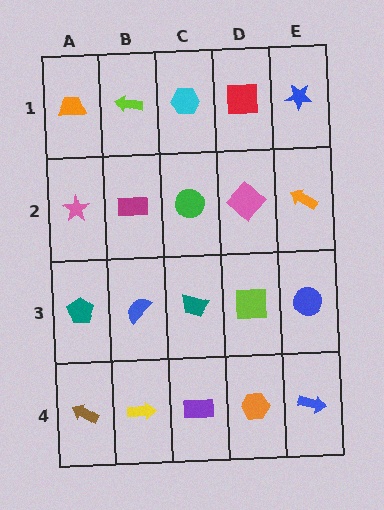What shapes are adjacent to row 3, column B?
A magenta rectangle (row 2, column B), a yellow arrow (row 4, column B), a teal pentagon (row 3, column A), a teal trapezoid (row 3, column C).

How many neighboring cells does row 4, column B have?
3.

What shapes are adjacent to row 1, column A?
A pink star (row 2, column A), a lime arrow (row 1, column B).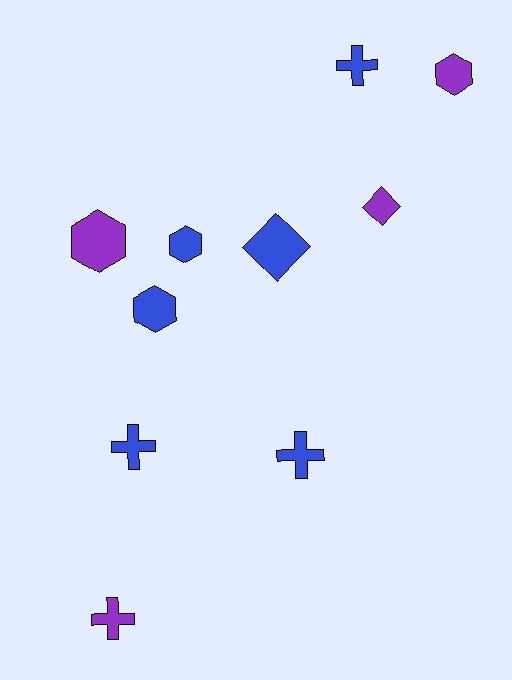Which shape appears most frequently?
Hexagon, with 4 objects.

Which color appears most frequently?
Blue, with 6 objects.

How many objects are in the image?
There are 10 objects.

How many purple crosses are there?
There is 1 purple cross.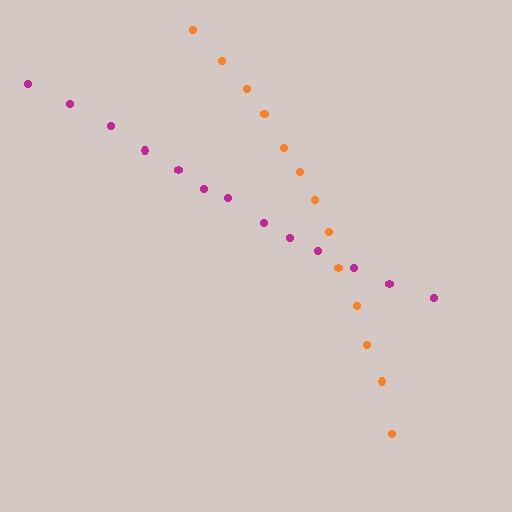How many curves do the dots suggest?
There are 2 distinct paths.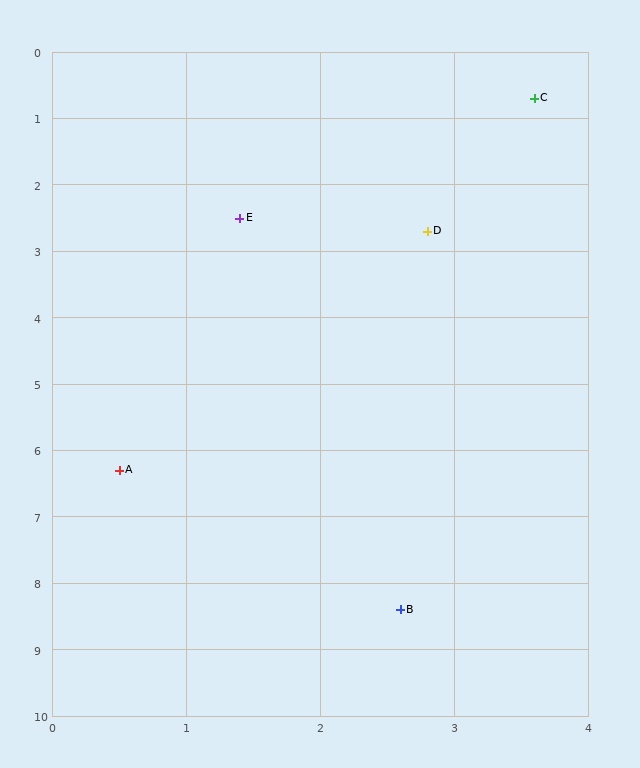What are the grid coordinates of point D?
Point D is at approximately (2.8, 2.7).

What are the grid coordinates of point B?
Point B is at approximately (2.6, 8.4).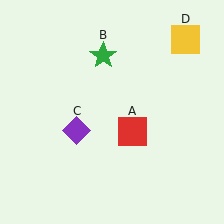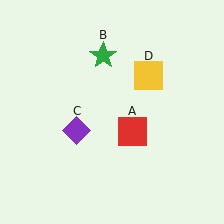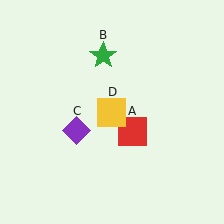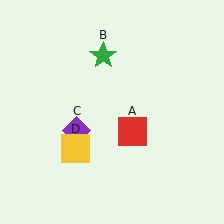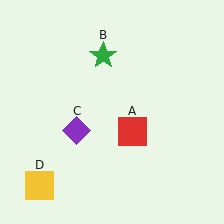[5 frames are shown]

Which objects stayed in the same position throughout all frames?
Red square (object A) and green star (object B) and purple diamond (object C) remained stationary.